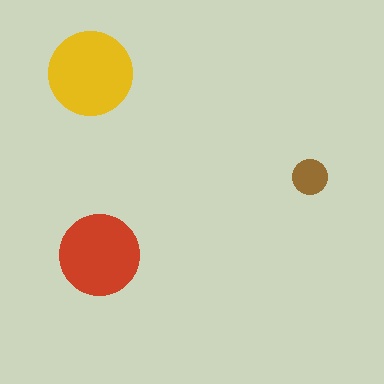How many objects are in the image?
There are 3 objects in the image.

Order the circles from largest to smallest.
the yellow one, the red one, the brown one.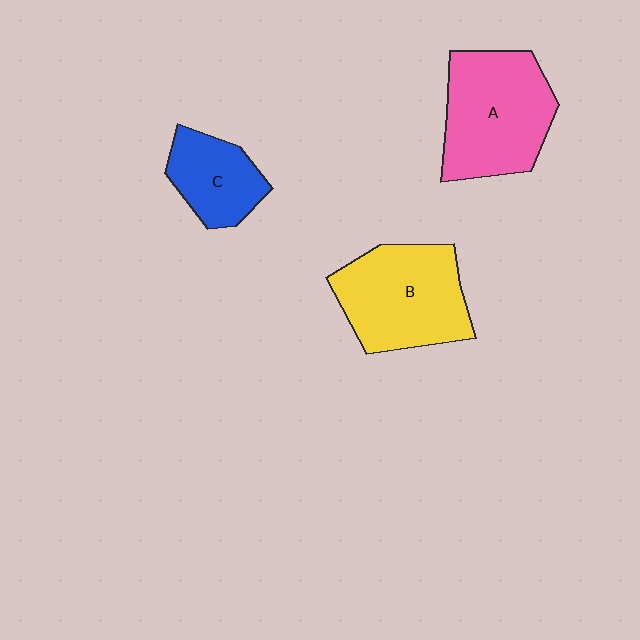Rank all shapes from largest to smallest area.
From largest to smallest: A (pink), B (yellow), C (blue).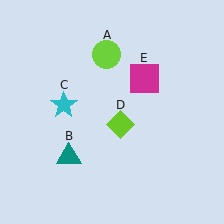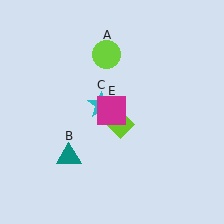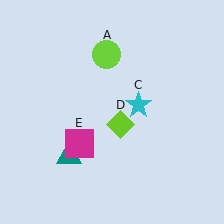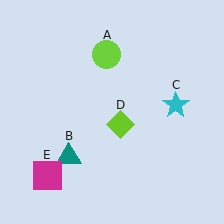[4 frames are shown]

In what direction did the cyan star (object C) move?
The cyan star (object C) moved right.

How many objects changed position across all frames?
2 objects changed position: cyan star (object C), magenta square (object E).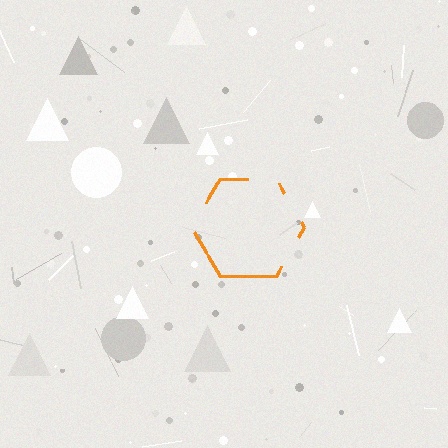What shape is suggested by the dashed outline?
The dashed outline suggests a hexagon.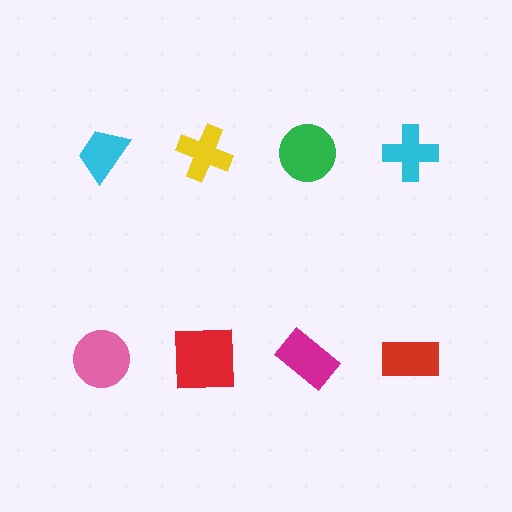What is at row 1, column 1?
A cyan trapezoid.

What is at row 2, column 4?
A red rectangle.